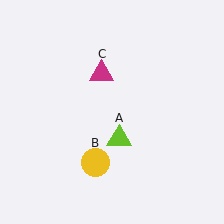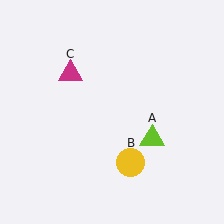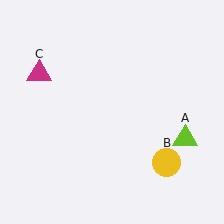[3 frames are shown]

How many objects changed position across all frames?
3 objects changed position: lime triangle (object A), yellow circle (object B), magenta triangle (object C).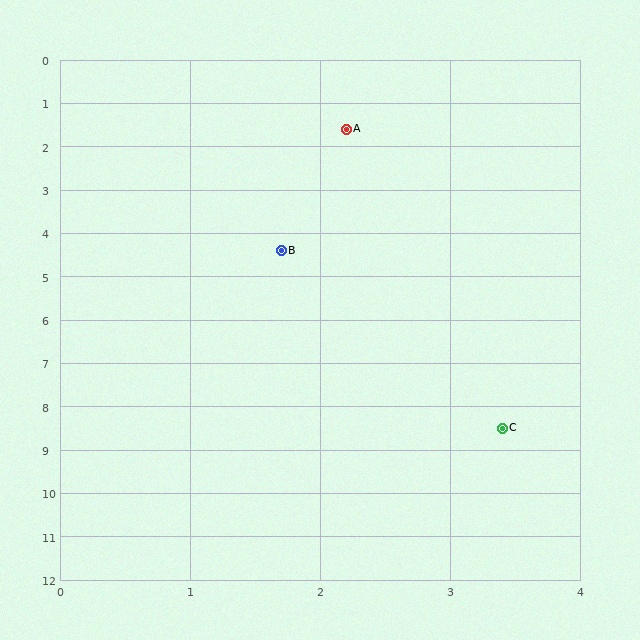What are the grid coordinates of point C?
Point C is at approximately (3.4, 8.5).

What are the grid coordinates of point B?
Point B is at approximately (1.7, 4.4).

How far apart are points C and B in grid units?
Points C and B are about 4.4 grid units apart.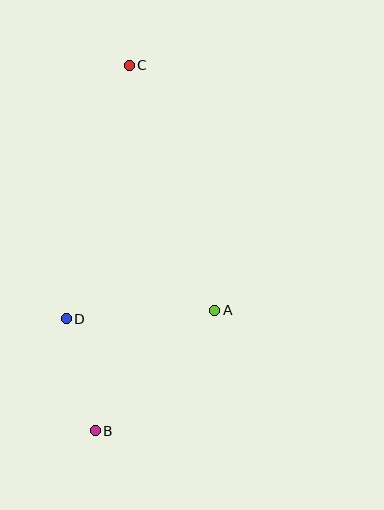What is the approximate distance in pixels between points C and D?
The distance between C and D is approximately 261 pixels.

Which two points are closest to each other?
Points B and D are closest to each other.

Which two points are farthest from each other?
Points B and C are farthest from each other.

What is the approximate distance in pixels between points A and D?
The distance between A and D is approximately 149 pixels.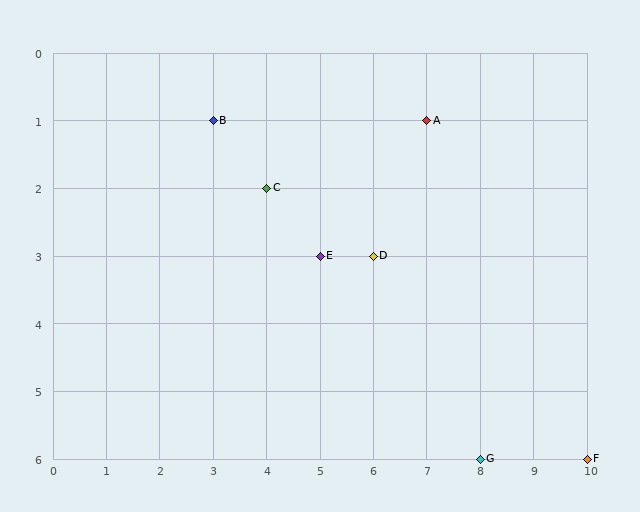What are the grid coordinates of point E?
Point E is at grid coordinates (5, 3).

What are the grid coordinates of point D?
Point D is at grid coordinates (6, 3).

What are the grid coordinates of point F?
Point F is at grid coordinates (10, 6).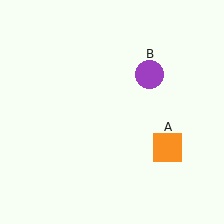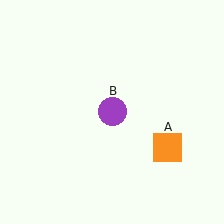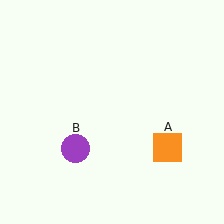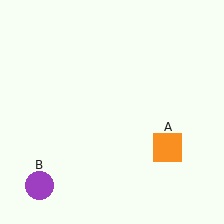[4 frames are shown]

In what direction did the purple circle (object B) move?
The purple circle (object B) moved down and to the left.